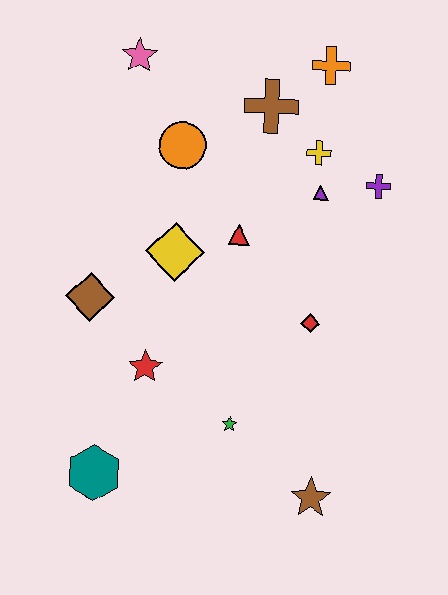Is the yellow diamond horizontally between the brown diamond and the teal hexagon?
No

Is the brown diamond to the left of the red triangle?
Yes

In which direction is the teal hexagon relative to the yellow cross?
The teal hexagon is below the yellow cross.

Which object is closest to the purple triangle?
The yellow cross is closest to the purple triangle.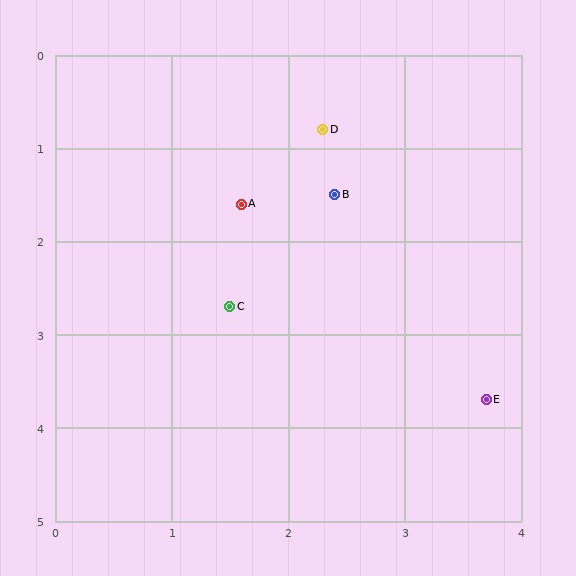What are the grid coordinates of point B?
Point B is at approximately (2.4, 1.5).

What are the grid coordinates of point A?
Point A is at approximately (1.6, 1.6).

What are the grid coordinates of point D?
Point D is at approximately (2.3, 0.8).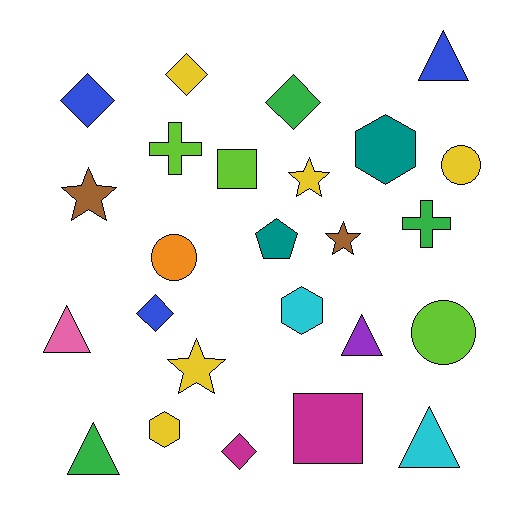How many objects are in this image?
There are 25 objects.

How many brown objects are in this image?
There are 2 brown objects.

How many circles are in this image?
There are 3 circles.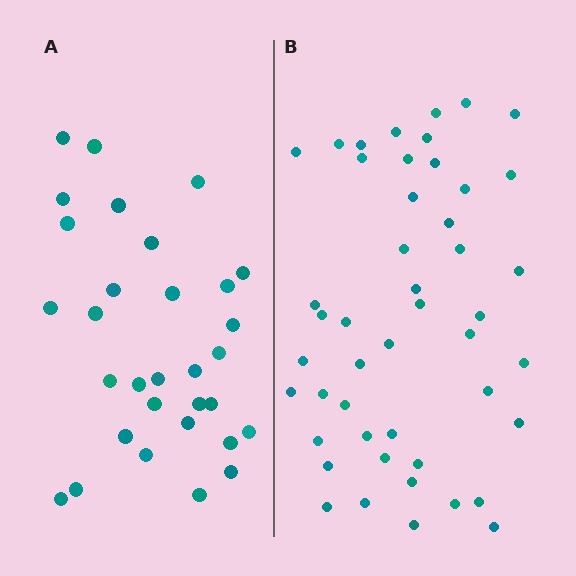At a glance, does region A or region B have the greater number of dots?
Region B (the right region) has more dots.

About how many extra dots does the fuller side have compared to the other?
Region B has approximately 15 more dots than region A.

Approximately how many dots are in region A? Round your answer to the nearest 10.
About 30 dots. (The exact count is 31, which rounds to 30.)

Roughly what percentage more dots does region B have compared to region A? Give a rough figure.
About 50% more.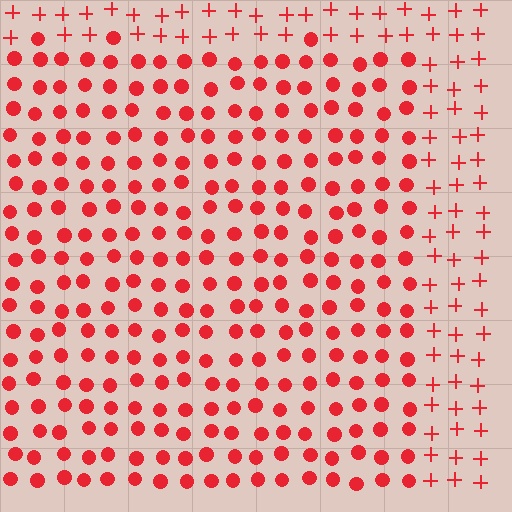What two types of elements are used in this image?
The image uses circles inside the rectangle region and plus signs outside it.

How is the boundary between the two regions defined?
The boundary is defined by a change in element shape: circles inside vs. plus signs outside. All elements share the same color and spacing.